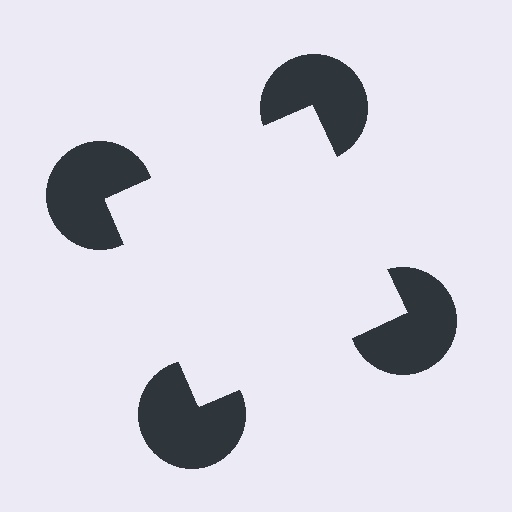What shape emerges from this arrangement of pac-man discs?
An illusory square — its edges are inferred from the aligned wedge cuts in the pac-man discs, not physically drawn.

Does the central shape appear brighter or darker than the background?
It typically appears slightly brighter than the background, even though no actual brightness change is drawn.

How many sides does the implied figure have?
4 sides.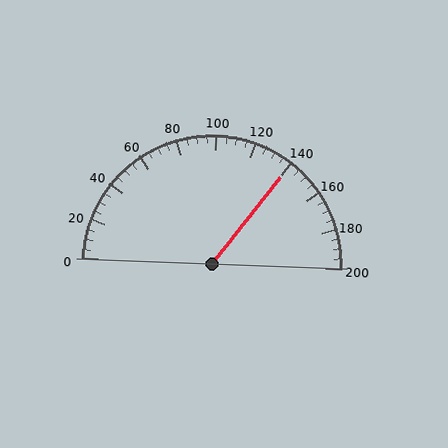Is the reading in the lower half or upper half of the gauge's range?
The reading is in the upper half of the range (0 to 200).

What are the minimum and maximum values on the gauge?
The gauge ranges from 0 to 200.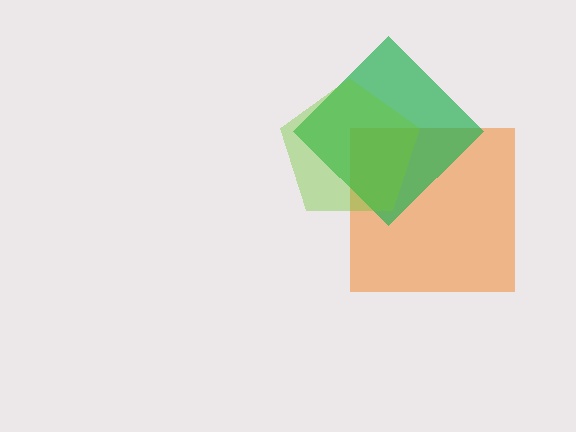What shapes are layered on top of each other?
The layered shapes are: an orange square, a green diamond, a lime pentagon.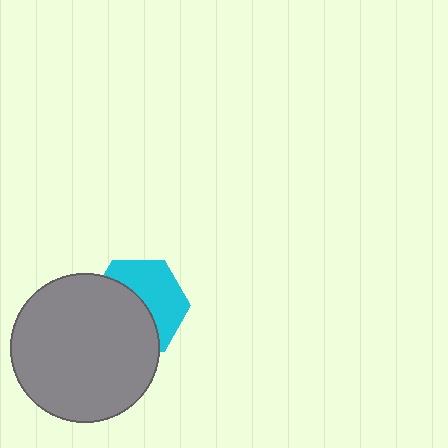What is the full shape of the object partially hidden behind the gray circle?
The partially hidden object is a cyan hexagon.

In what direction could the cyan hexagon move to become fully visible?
The cyan hexagon could move toward the upper-right. That would shift it out from behind the gray circle entirely.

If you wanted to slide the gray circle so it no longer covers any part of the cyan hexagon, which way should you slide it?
Slide it toward the lower-left — that is the most direct way to separate the two shapes.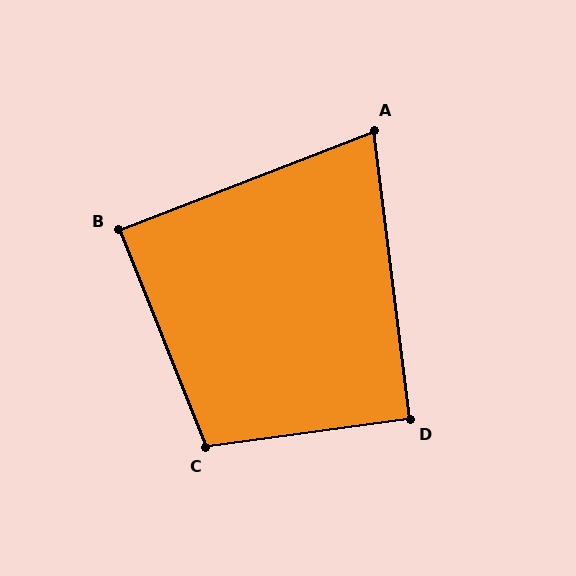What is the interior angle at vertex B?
Approximately 89 degrees (approximately right).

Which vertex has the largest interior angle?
C, at approximately 104 degrees.